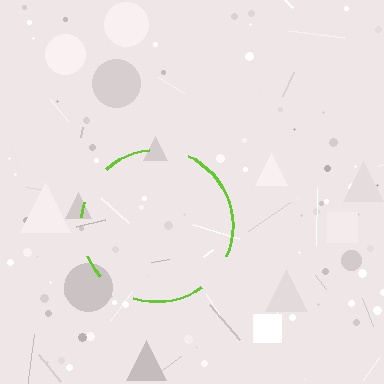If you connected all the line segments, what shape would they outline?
They would outline a circle.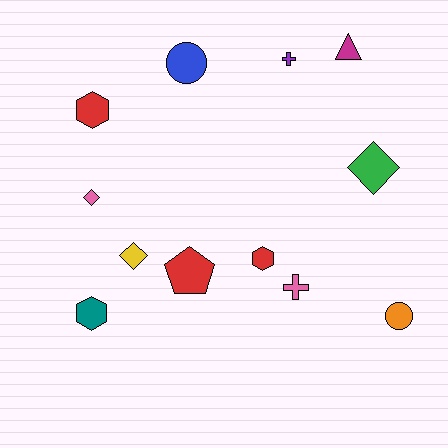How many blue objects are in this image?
There is 1 blue object.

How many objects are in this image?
There are 12 objects.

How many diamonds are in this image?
There are 3 diamonds.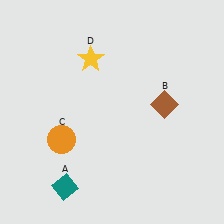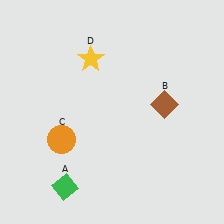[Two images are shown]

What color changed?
The diamond (A) changed from teal in Image 1 to green in Image 2.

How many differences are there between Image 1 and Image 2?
There is 1 difference between the two images.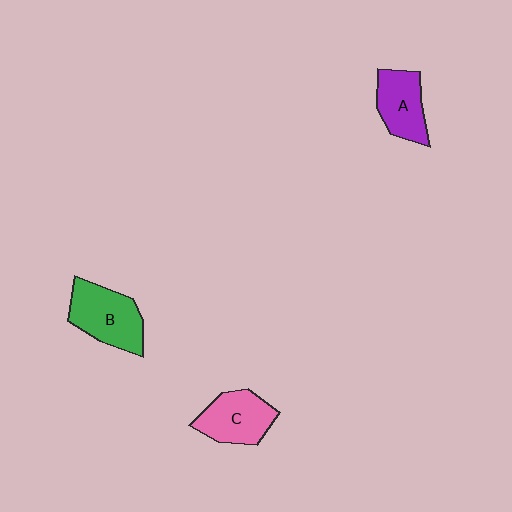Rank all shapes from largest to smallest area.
From largest to smallest: B (green), C (pink), A (purple).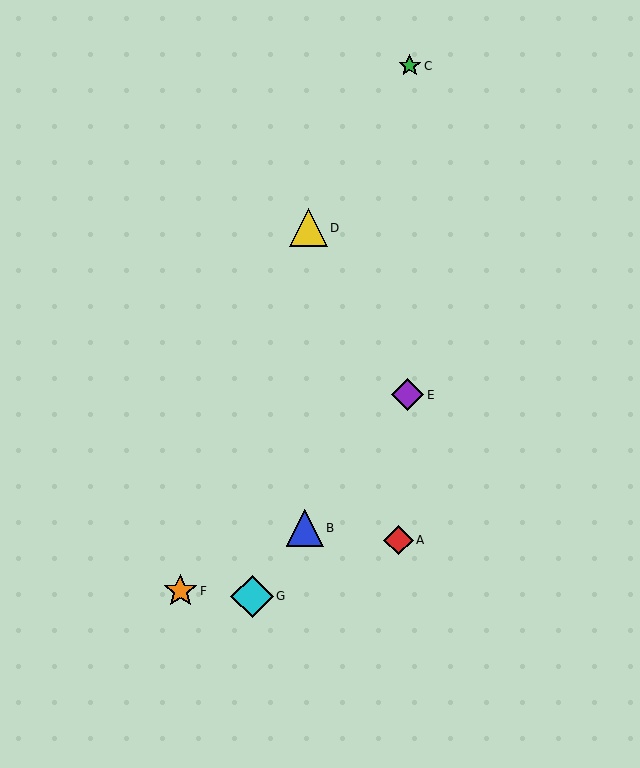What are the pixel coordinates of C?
Object C is at (410, 66).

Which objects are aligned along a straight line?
Objects B, E, G are aligned along a straight line.